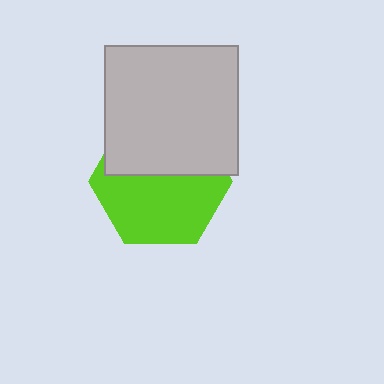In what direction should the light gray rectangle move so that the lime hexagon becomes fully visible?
The light gray rectangle should move up. That is the shortest direction to clear the overlap and leave the lime hexagon fully visible.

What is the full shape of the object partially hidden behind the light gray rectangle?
The partially hidden object is a lime hexagon.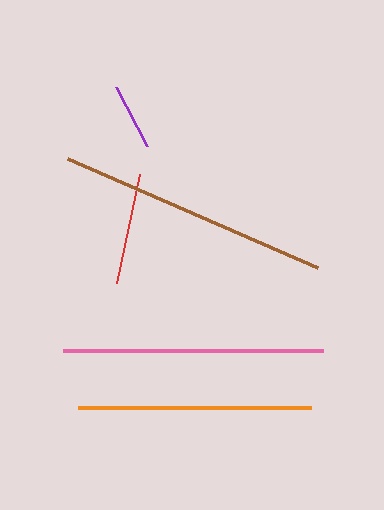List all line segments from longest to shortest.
From longest to shortest: brown, pink, orange, red, purple.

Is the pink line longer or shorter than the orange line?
The pink line is longer than the orange line.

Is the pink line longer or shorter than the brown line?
The brown line is longer than the pink line.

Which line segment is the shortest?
The purple line is the shortest at approximately 67 pixels.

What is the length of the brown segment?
The brown segment is approximately 273 pixels long.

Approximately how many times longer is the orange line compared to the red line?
The orange line is approximately 2.1 times the length of the red line.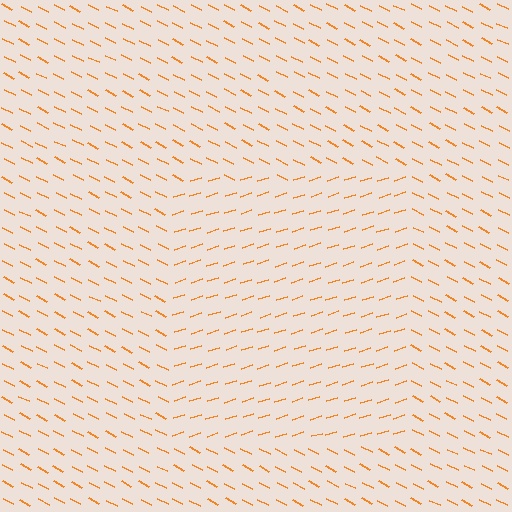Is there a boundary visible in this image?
Yes, there is a texture boundary formed by a change in line orientation.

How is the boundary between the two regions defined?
The boundary is defined purely by a change in line orientation (approximately 45 degrees difference). All lines are the same color and thickness.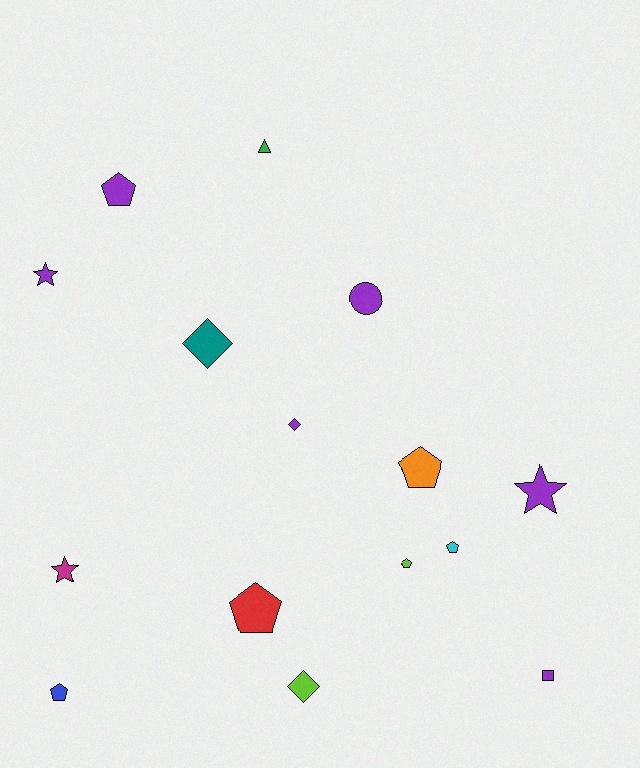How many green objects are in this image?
There is 1 green object.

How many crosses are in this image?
There are no crosses.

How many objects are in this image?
There are 15 objects.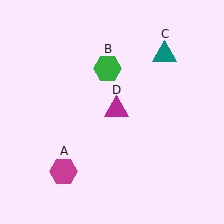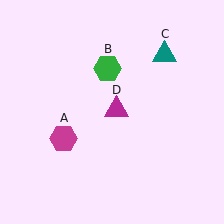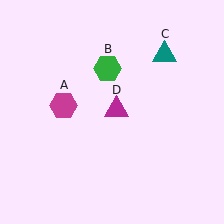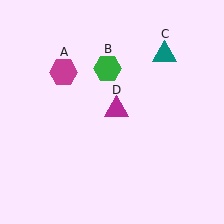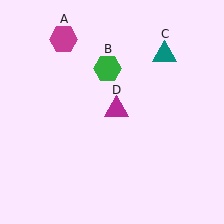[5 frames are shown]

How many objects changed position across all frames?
1 object changed position: magenta hexagon (object A).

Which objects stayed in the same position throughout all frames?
Green hexagon (object B) and teal triangle (object C) and magenta triangle (object D) remained stationary.